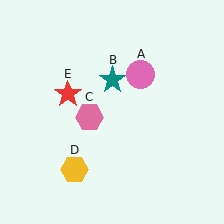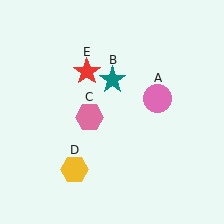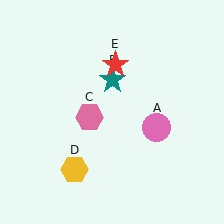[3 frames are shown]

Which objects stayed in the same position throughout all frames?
Teal star (object B) and pink hexagon (object C) and yellow hexagon (object D) remained stationary.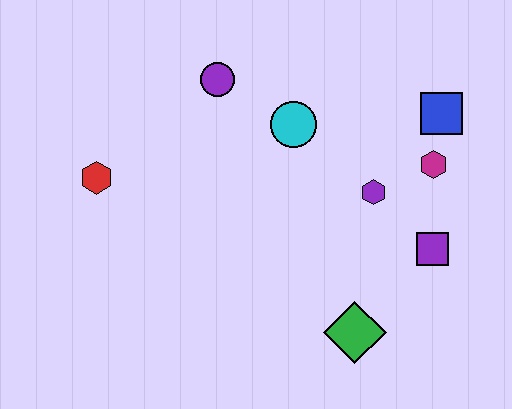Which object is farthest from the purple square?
The red hexagon is farthest from the purple square.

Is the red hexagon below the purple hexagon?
No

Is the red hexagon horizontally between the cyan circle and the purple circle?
No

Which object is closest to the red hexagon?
The purple circle is closest to the red hexagon.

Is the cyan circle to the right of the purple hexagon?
No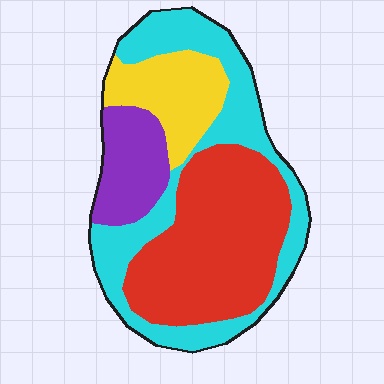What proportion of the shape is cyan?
Cyan takes up about one third (1/3) of the shape.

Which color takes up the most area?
Red, at roughly 40%.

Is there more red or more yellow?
Red.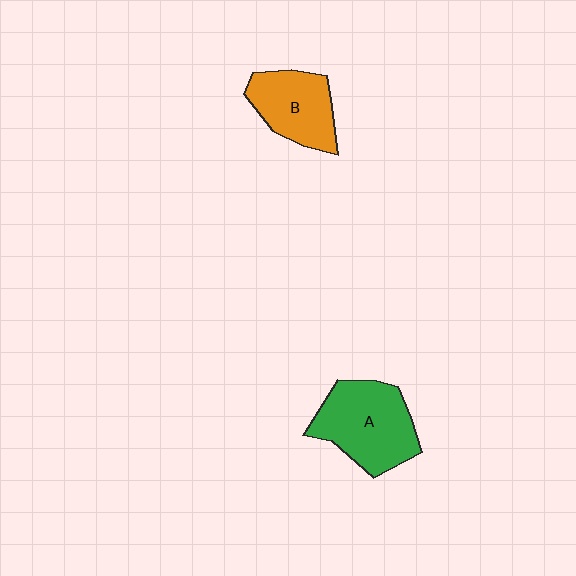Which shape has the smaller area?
Shape B (orange).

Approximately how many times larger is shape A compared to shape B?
Approximately 1.3 times.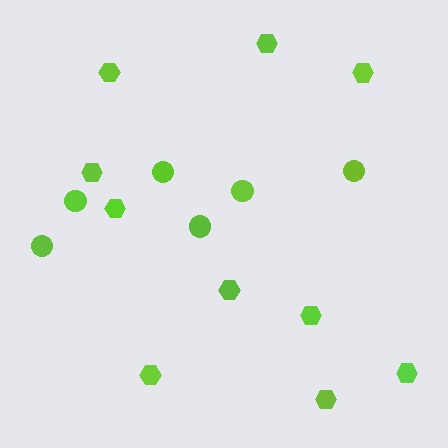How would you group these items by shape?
There are 2 groups: one group of circles (6) and one group of hexagons (10).